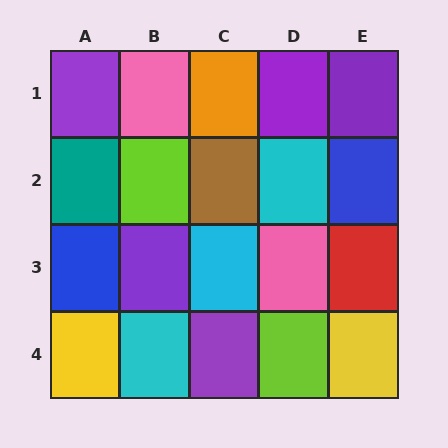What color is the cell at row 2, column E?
Blue.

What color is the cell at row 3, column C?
Cyan.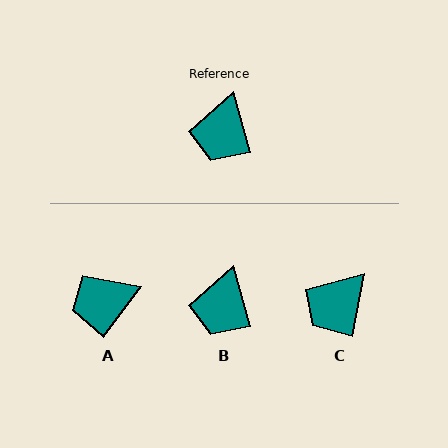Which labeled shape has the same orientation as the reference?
B.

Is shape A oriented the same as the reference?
No, it is off by about 53 degrees.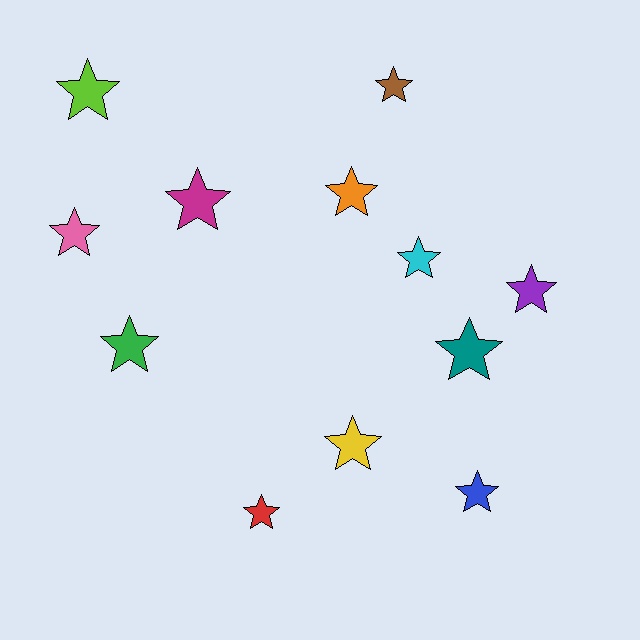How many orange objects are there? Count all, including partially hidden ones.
There is 1 orange object.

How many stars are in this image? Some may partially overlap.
There are 12 stars.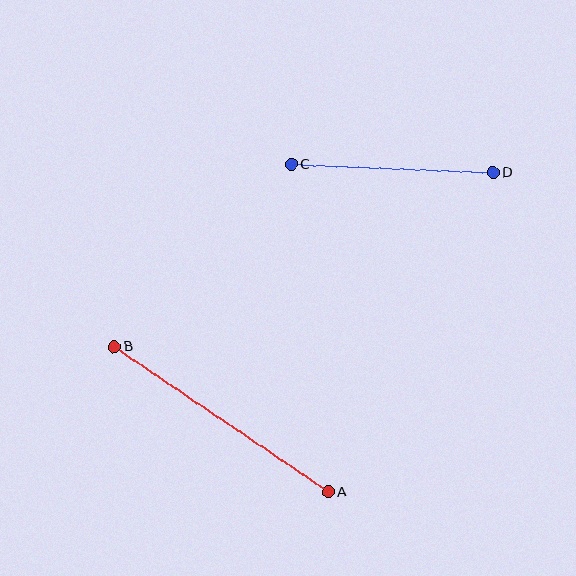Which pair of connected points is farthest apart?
Points A and B are farthest apart.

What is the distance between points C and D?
The distance is approximately 202 pixels.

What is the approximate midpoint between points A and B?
The midpoint is at approximately (221, 419) pixels.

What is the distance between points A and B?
The distance is approximately 258 pixels.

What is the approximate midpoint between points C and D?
The midpoint is at approximately (392, 169) pixels.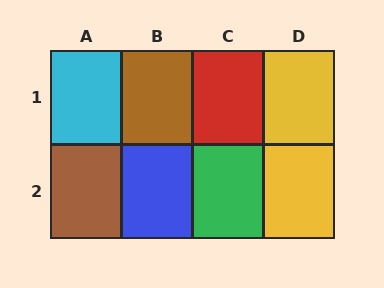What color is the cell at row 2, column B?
Blue.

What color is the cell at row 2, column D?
Yellow.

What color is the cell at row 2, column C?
Green.